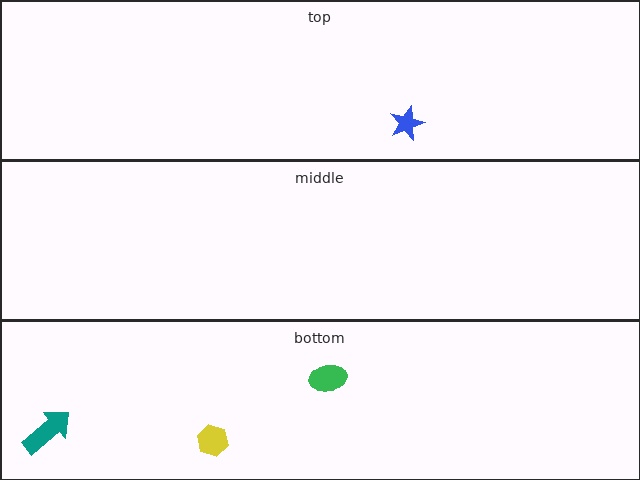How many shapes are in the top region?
1.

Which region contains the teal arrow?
The bottom region.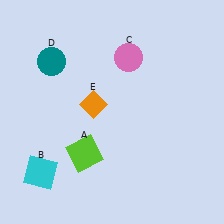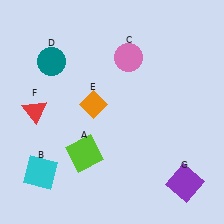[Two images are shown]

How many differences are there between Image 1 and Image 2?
There are 2 differences between the two images.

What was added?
A red triangle (F), a purple square (G) were added in Image 2.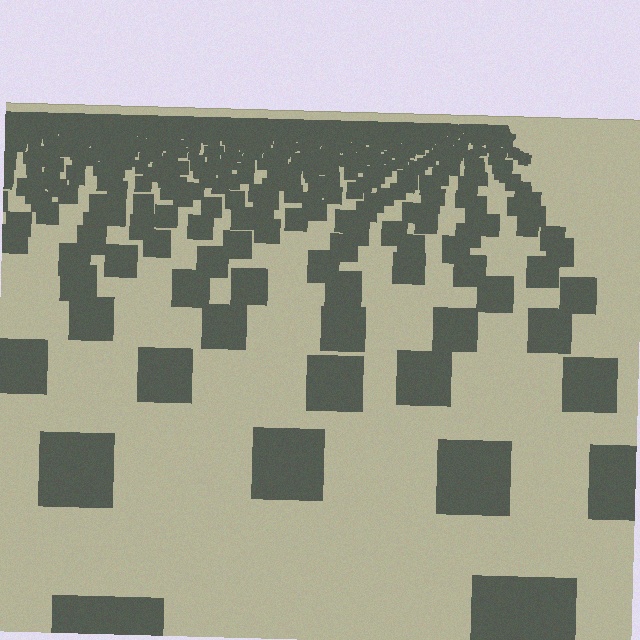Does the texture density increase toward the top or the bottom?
Density increases toward the top.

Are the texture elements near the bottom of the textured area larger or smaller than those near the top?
Larger. Near the bottom, elements are closer to the viewer and appear at a bigger on-screen size.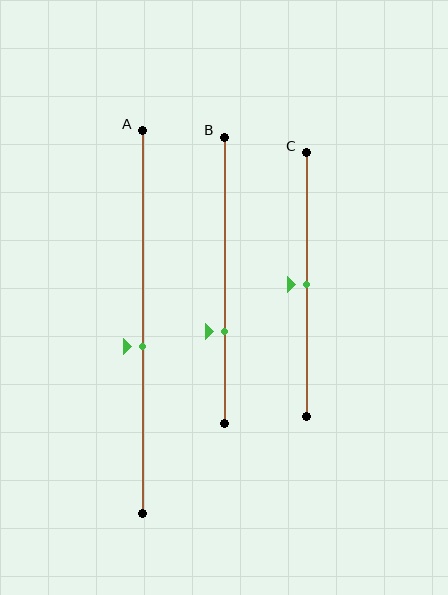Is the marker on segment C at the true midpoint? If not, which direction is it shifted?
Yes, the marker on segment C is at the true midpoint.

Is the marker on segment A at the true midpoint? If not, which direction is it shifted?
No, the marker on segment A is shifted downward by about 6% of the segment length.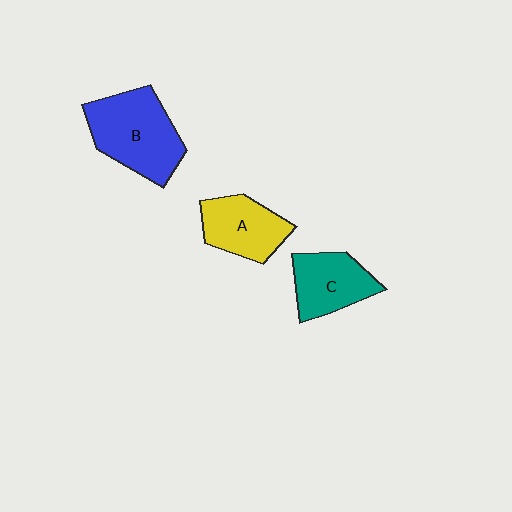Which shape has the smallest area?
Shape A (yellow).